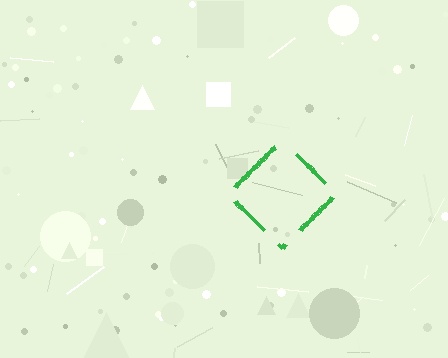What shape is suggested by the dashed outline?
The dashed outline suggests a diamond.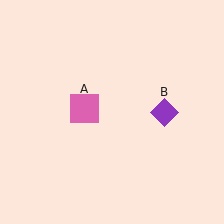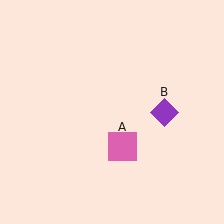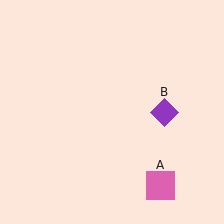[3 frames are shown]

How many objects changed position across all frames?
1 object changed position: pink square (object A).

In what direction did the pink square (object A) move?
The pink square (object A) moved down and to the right.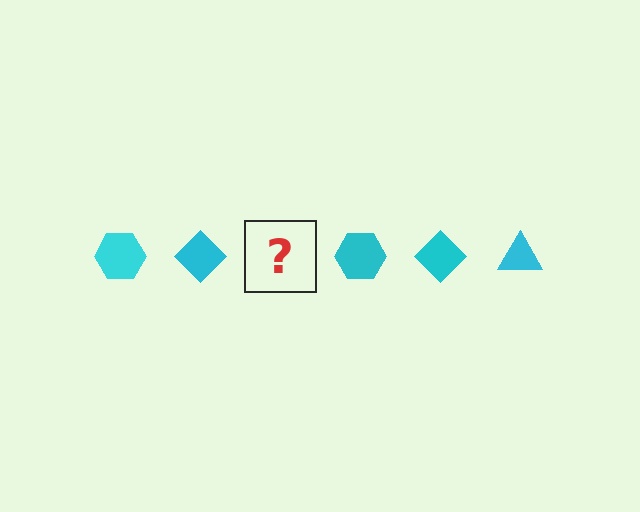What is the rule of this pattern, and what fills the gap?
The rule is that the pattern cycles through hexagon, diamond, triangle shapes in cyan. The gap should be filled with a cyan triangle.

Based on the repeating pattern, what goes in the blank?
The blank should be a cyan triangle.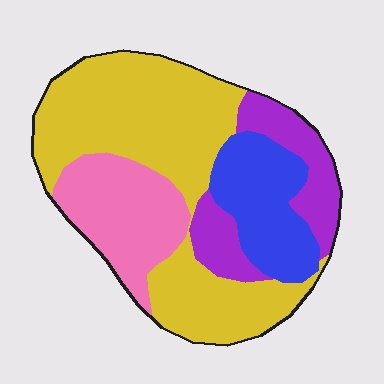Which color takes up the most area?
Yellow, at roughly 50%.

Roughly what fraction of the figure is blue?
Blue takes up about one sixth (1/6) of the figure.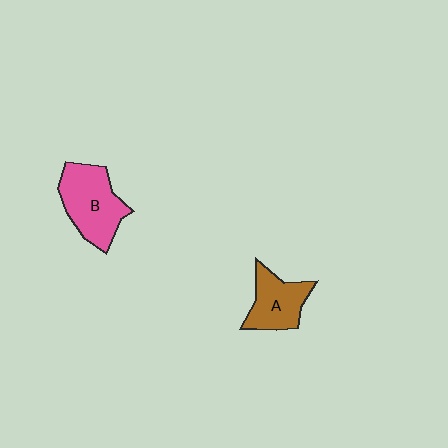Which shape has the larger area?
Shape B (pink).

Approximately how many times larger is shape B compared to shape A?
Approximately 1.4 times.